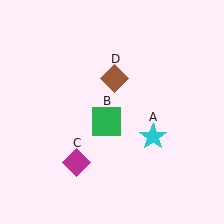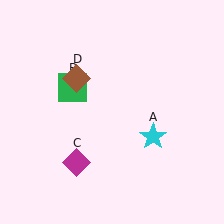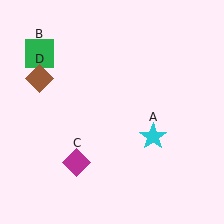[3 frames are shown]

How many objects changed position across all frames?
2 objects changed position: green square (object B), brown diamond (object D).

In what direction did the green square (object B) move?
The green square (object B) moved up and to the left.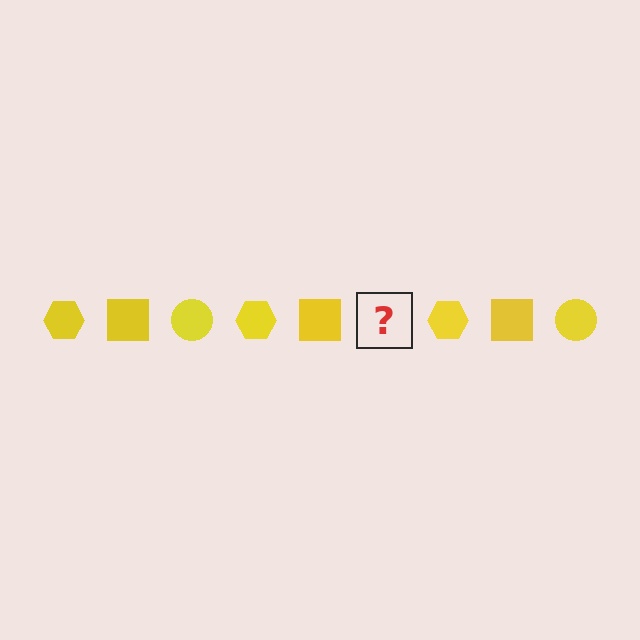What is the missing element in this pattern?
The missing element is a yellow circle.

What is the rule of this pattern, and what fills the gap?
The rule is that the pattern cycles through hexagon, square, circle shapes in yellow. The gap should be filled with a yellow circle.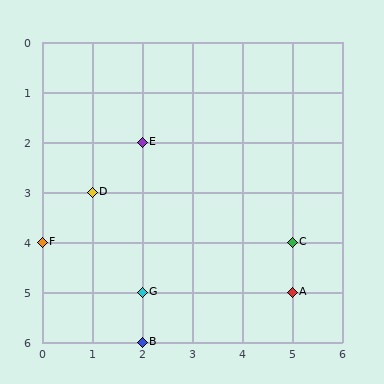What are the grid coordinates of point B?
Point B is at grid coordinates (2, 6).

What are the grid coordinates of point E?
Point E is at grid coordinates (2, 2).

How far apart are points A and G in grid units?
Points A and G are 3 columns apart.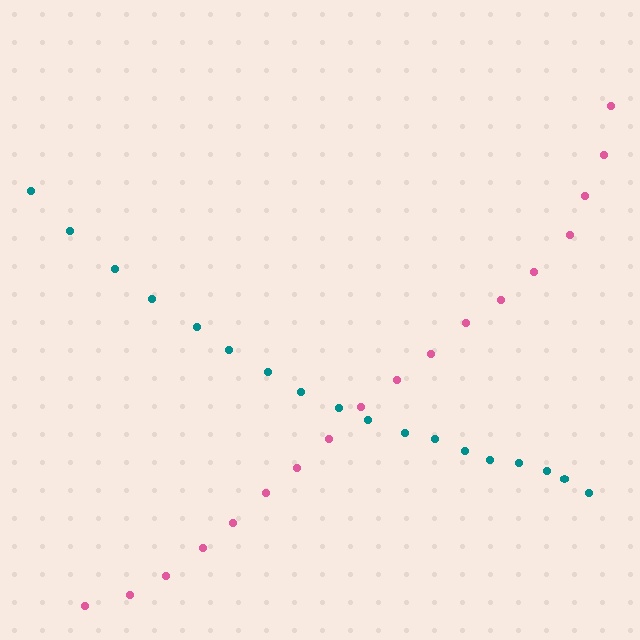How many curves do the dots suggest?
There are 2 distinct paths.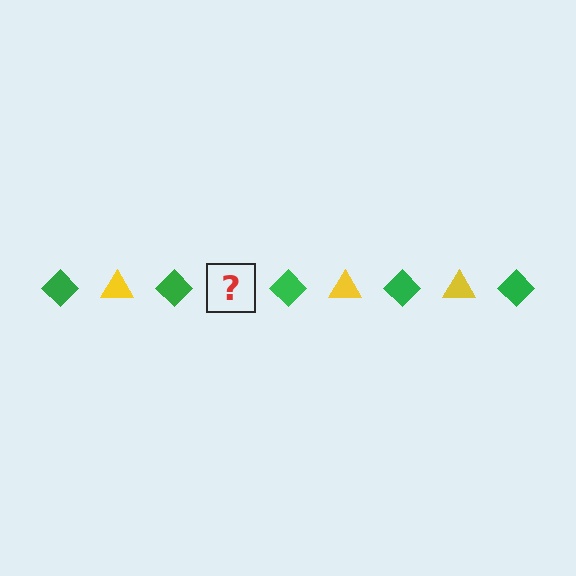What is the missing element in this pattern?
The missing element is a yellow triangle.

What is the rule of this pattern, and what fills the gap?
The rule is that the pattern alternates between green diamond and yellow triangle. The gap should be filled with a yellow triangle.